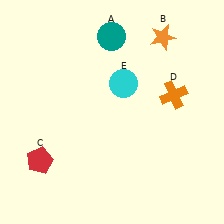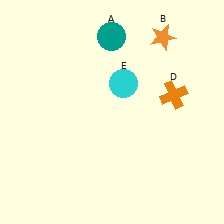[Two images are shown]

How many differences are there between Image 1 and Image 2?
There is 1 difference between the two images.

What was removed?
The red pentagon (C) was removed in Image 2.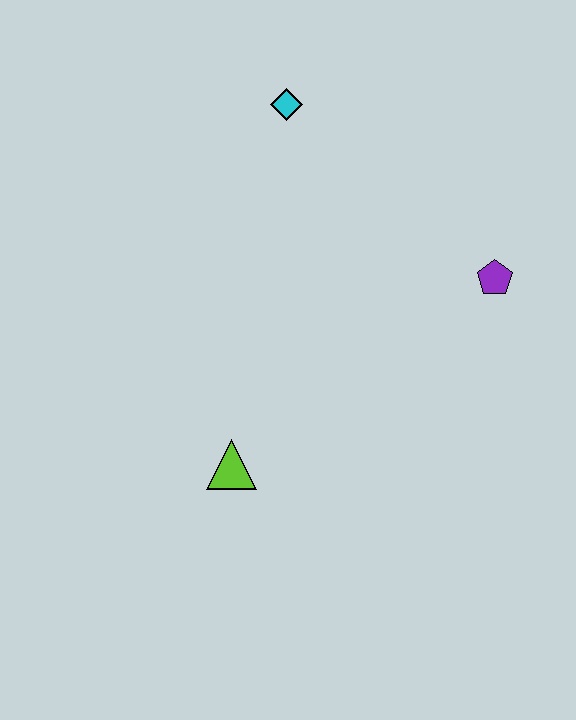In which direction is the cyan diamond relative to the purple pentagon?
The cyan diamond is to the left of the purple pentagon.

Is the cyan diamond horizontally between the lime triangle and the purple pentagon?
Yes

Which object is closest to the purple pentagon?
The cyan diamond is closest to the purple pentagon.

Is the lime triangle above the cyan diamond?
No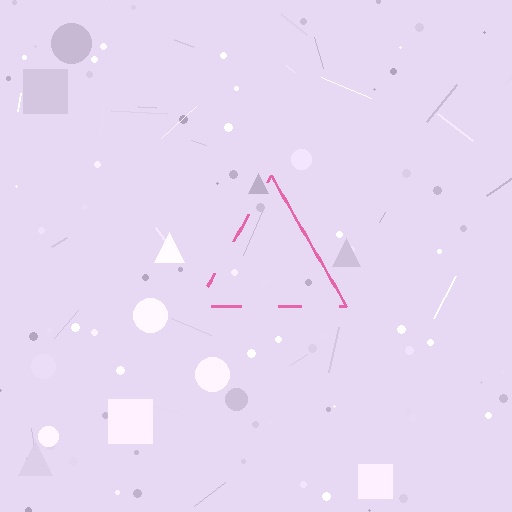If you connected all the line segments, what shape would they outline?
They would outline a triangle.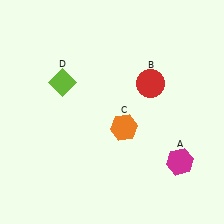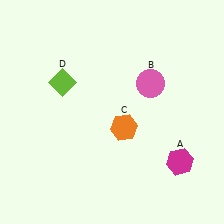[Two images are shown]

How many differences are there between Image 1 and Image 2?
There is 1 difference between the two images.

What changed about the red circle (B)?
In Image 1, B is red. In Image 2, it changed to pink.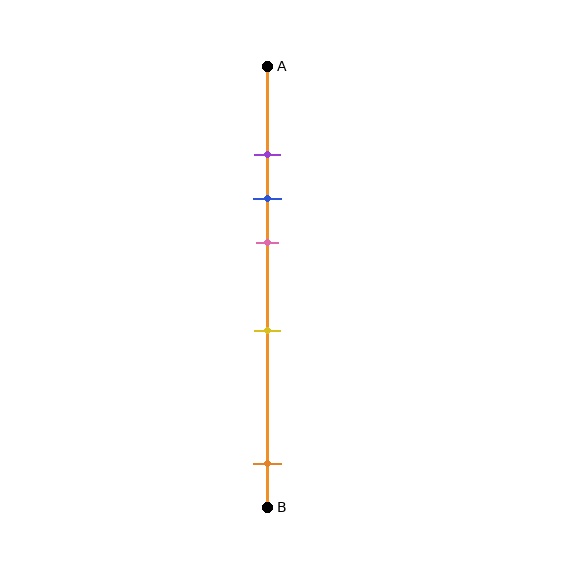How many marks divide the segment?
There are 5 marks dividing the segment.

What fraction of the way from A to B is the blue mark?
The blue mark is approximately 30% (0.3) of the way from A to B.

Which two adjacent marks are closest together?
The purple and blue marks are the closest adjacent pair.